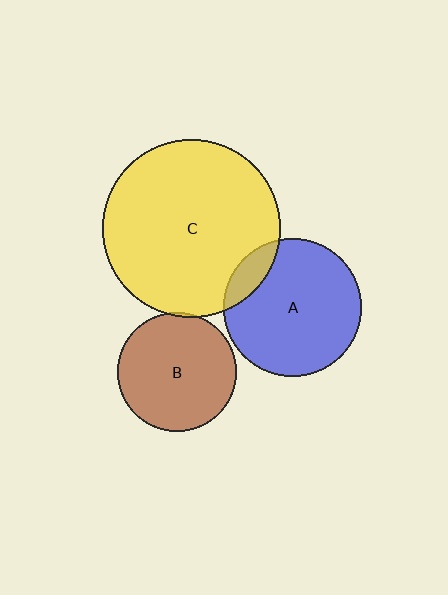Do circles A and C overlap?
Yes.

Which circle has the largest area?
Circle C (yellow).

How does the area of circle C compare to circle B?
Approximately 2.2 times.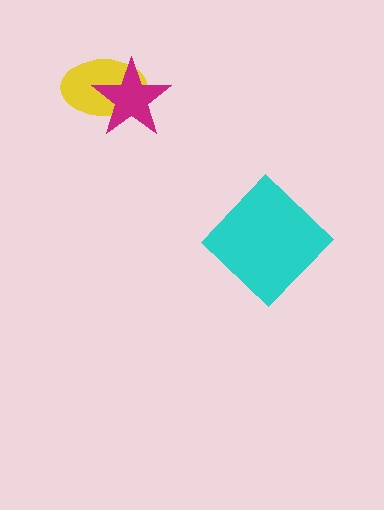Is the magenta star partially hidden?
No, no other shape covers it.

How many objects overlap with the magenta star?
1 object overlaps with the magenta star.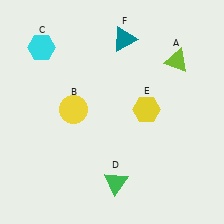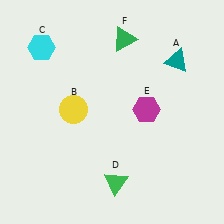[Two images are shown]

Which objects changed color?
A changed from lime to teal. E changed from yellow to magenta. F changed from teal to green.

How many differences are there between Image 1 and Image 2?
There are 3 differences between the two images.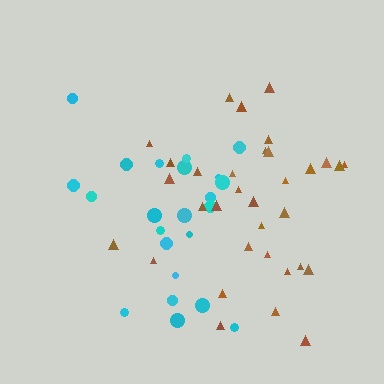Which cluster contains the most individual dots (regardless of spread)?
Brown (33).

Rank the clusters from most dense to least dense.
brown, cyan.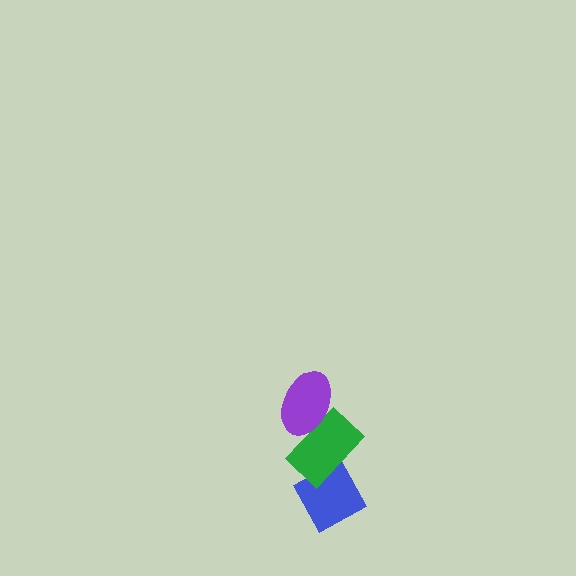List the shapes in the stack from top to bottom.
From top to bottom: the purple ellipse, the green rectangle, the blue diamond.